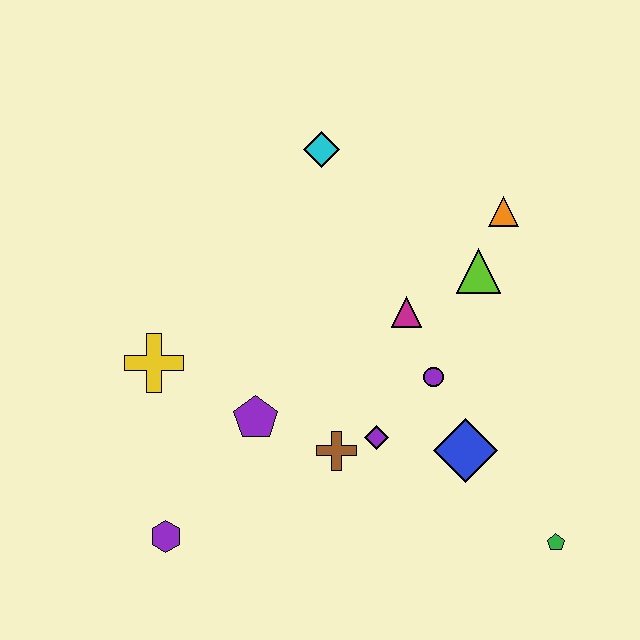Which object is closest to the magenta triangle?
The purple circle is closest to the magenta triangle.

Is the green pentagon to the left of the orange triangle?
No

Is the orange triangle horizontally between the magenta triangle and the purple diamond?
No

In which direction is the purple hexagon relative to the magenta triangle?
The purple hexagon is to the left of the magenta triangle.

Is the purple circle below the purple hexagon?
No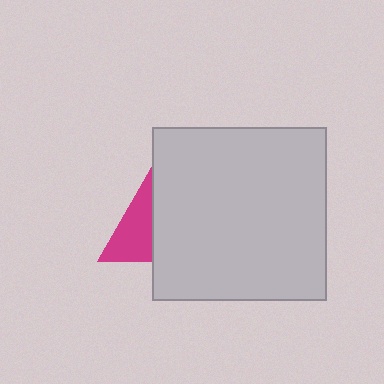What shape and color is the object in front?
The object in front is a light gray square.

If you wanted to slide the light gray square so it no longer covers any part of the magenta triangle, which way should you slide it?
Slide it right — that is the most direct way to separate the two shapes.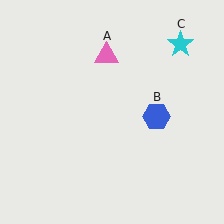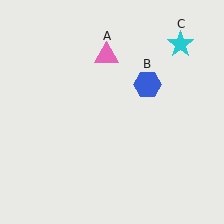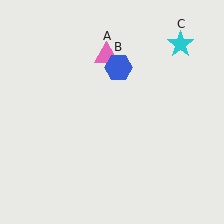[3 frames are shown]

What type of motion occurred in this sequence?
The blue hexagon (object B) rotated counterclockwise around the center of the scene.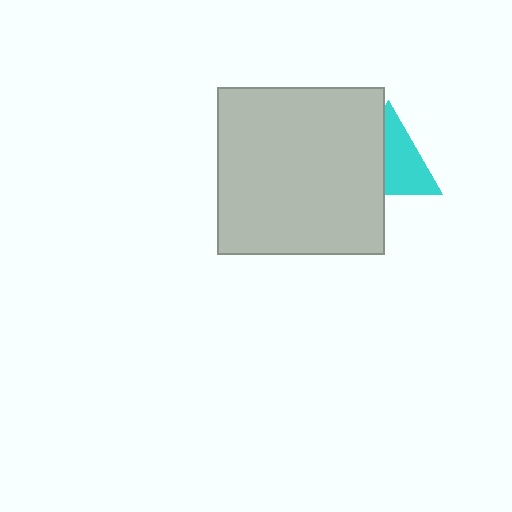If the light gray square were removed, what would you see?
You would see the complete cyan triangle.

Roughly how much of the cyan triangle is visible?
About half of it is visible (roughly 55%).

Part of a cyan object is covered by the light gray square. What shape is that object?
It is a triangle.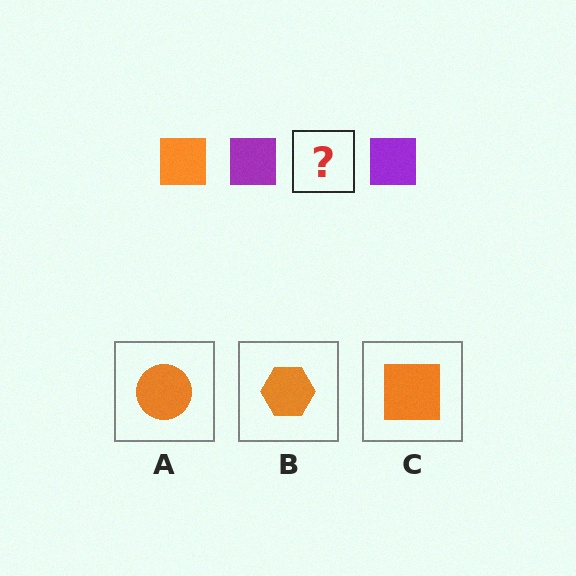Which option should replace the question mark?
Option C.